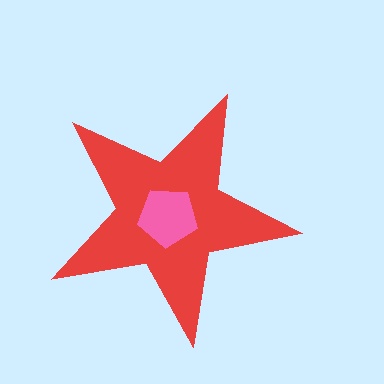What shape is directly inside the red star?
The pink pentagon.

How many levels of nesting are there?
2.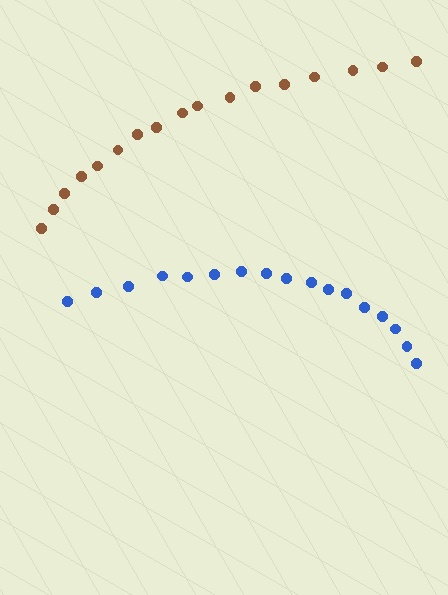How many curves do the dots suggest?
There are 2 distinct paths.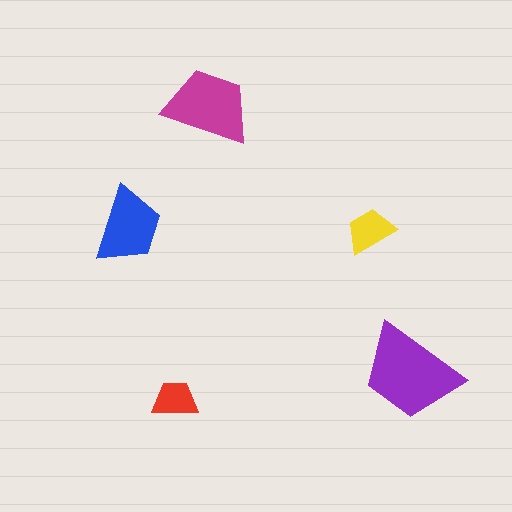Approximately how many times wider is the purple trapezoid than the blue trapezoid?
About 1.5 times wider.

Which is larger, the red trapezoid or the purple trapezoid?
The purple one.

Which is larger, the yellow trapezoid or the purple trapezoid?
The purple one.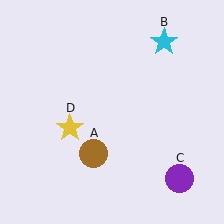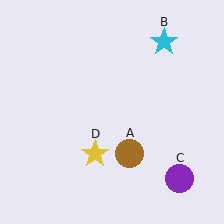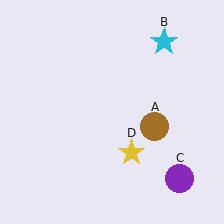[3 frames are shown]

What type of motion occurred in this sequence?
The brown circle (object A), yellow star (object D) rotated counterclockwise around the center of the scene.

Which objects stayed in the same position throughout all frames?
Cyan star (object B) and purple circle (object C) remained stationary.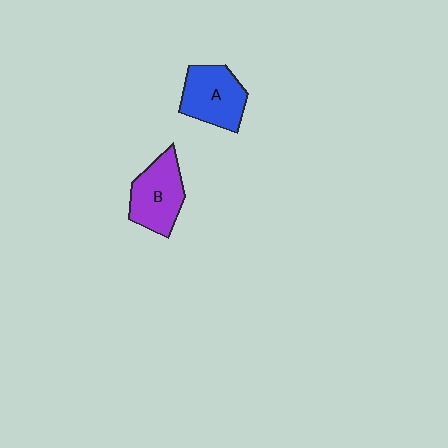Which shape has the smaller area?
Shape A (blue).